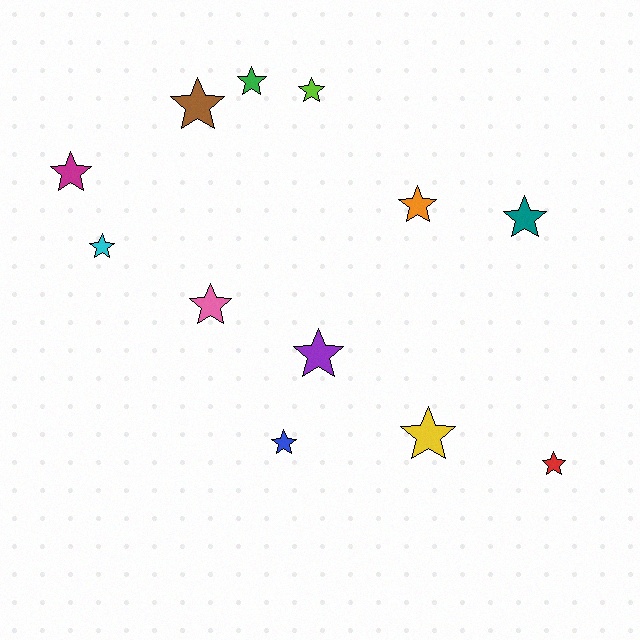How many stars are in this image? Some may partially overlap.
There are 12 stars.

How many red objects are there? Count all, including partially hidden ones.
There is 1 red object.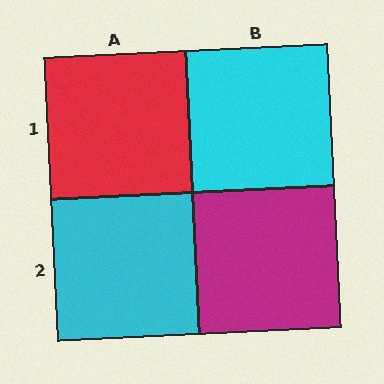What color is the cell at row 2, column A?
Cyan.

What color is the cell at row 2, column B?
Magenta.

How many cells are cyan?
2 cells are cyan.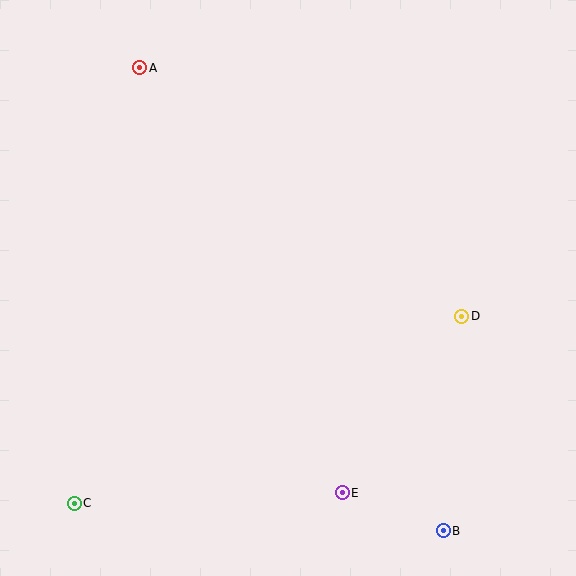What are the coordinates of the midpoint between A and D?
The midpoint between A and D is at (301, 192).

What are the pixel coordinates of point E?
Point E is at (342, 493).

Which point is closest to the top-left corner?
Point A is closest to the top-left corner.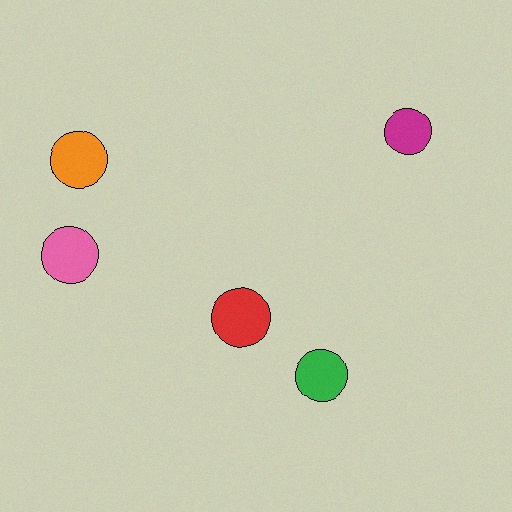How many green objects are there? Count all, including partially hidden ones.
There is 1 green object.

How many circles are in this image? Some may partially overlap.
There are 5 circles.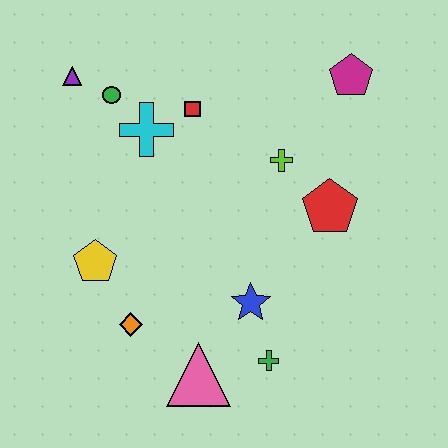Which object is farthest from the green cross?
The purple triangle is farthest from the green cross.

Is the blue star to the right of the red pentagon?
No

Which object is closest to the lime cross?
The red pentagon is closest to the lime cross.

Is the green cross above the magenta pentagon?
No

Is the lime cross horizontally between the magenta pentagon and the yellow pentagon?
Yes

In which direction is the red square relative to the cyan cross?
The red square is to the right of the cyan cross.